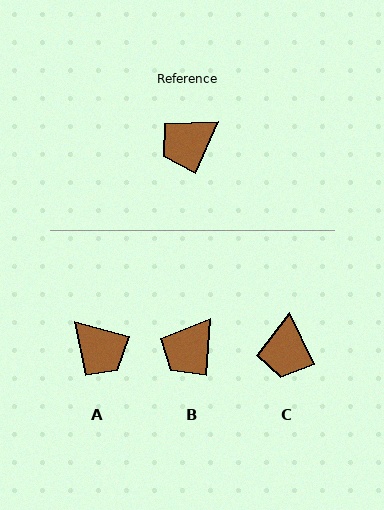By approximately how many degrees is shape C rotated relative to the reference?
Approximately 50 degrees counter-clockwise.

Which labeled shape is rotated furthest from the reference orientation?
A, about 100 degrees away.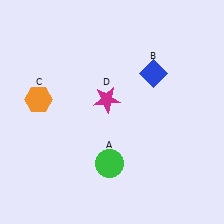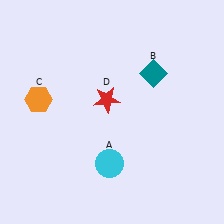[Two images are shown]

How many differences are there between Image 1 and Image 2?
There are 3 differences between the two images.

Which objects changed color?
A changed from green to cyan. B changed from blue to teal. D changed from magenta to red.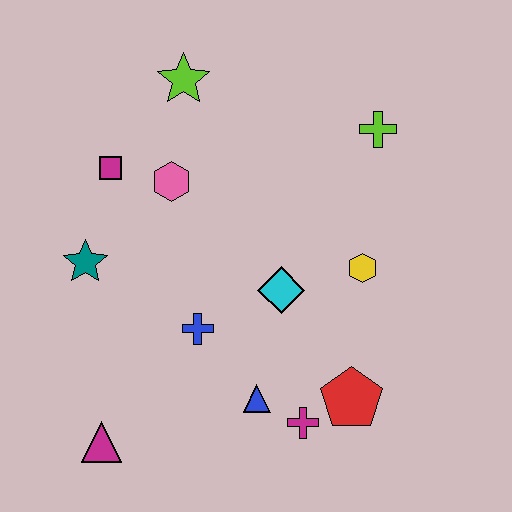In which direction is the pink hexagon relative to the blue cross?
The pink hexagon is above the blue cross.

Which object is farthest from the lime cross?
The magenta triangle is farthest from the lime cross.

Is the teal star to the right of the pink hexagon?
No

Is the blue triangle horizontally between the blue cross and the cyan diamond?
Yes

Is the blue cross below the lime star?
Yes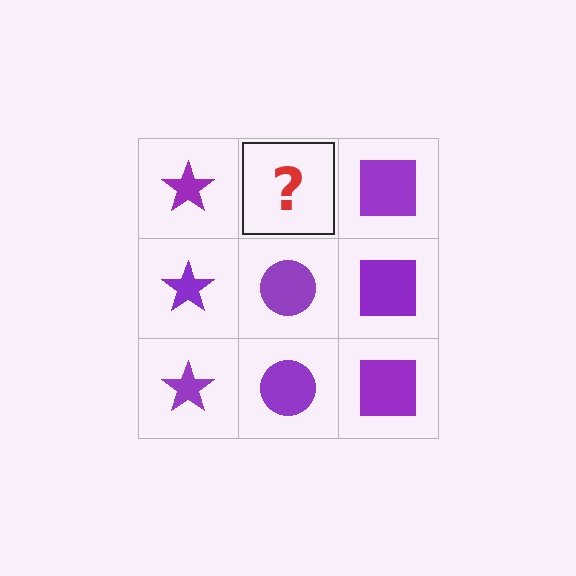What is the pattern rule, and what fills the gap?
The rule is that each column has a consistent shape. The gap should be filled with a purple circle.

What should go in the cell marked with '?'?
The missing cell should contain a purple circle.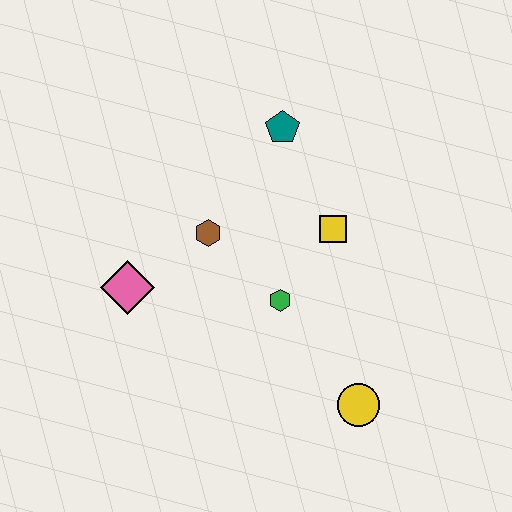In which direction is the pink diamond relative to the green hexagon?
The pink diamond is to the left of the green hexagon.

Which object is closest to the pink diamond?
The brown hexagon is closest to the pink diamond.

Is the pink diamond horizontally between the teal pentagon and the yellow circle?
No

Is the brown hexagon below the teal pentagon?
Yes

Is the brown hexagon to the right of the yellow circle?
No